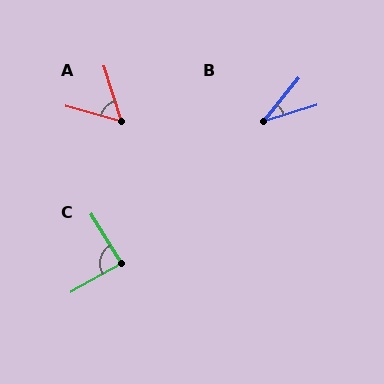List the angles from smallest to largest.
B (33°), A (57°), C (89°).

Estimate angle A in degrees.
Approximately 57 degrees.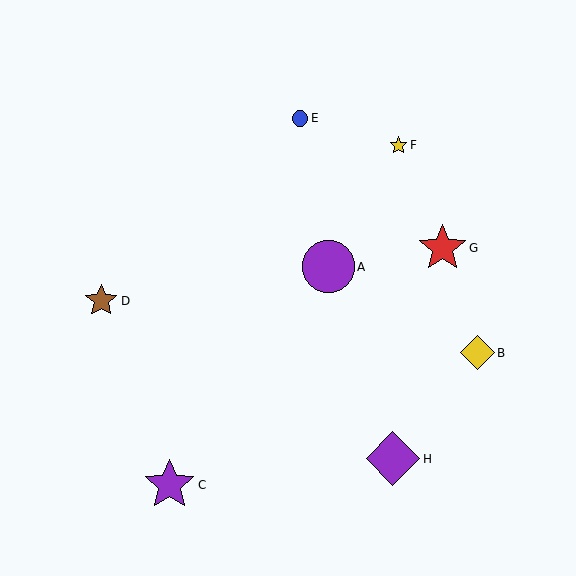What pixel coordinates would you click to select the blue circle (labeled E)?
Click at (300, 118) to select the blue circle E.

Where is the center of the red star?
The center of the red star is at (442, 248).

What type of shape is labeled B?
Shape B is a yellow diamond.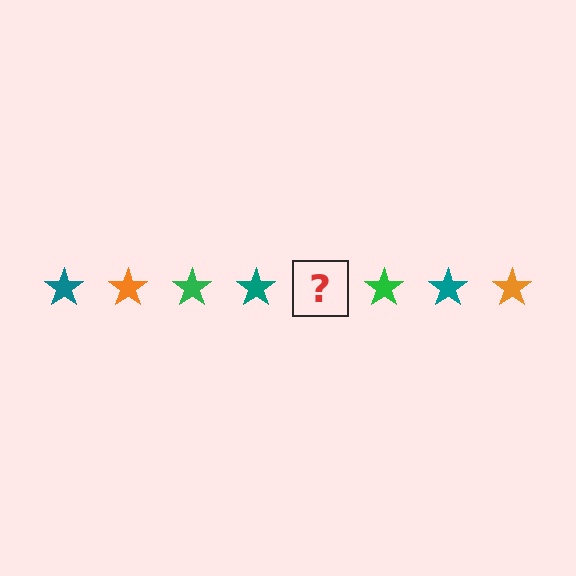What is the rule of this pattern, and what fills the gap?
The rule is that the pattern cycles through teal, orange, green stars. The gap should be filled with an orange star.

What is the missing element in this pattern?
The missing element is an orange star.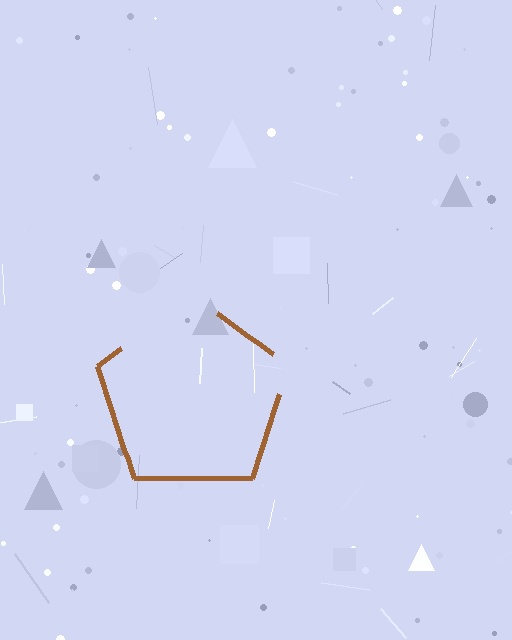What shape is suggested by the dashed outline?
The dashed outline suggests a pentagon.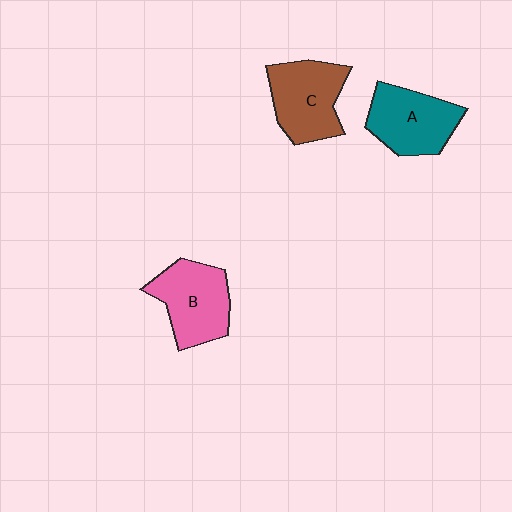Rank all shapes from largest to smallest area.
From largest to smallest: C (brown), B (pink), A (teal).